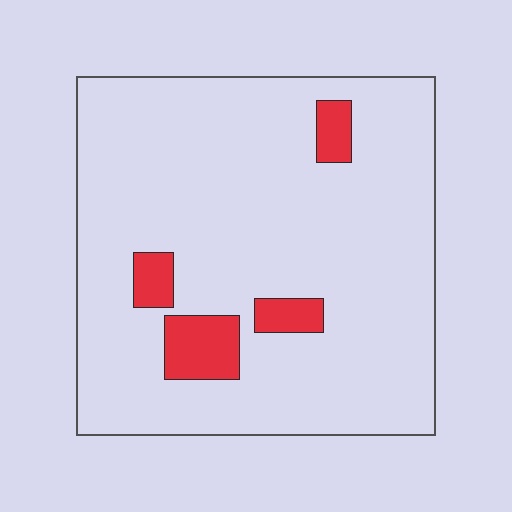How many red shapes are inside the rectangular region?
4.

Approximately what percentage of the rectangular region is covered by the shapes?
Approximately 10%.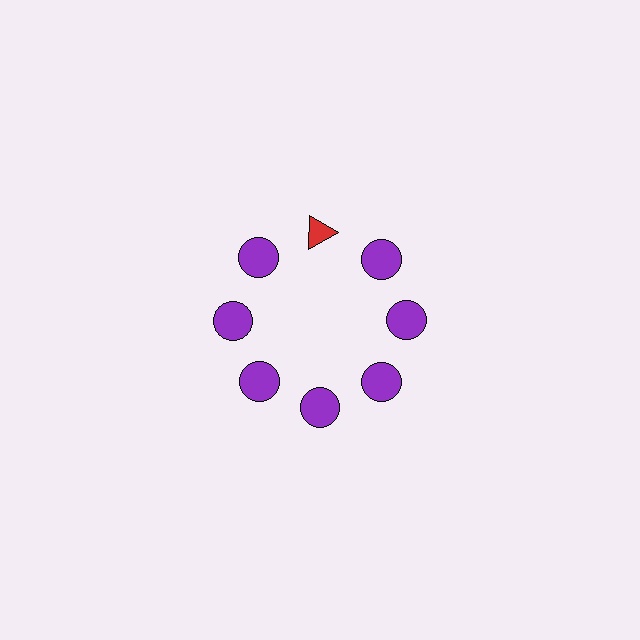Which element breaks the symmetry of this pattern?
The red triangle at roughly the 12 o'clock position breaks the symmetry. All other shapes are purple circles.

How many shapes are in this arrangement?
There are 8 shapes arranged in a ring pattern.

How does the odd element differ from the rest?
It differs in both color (red instead of purple) and shape (triangle instead of circle).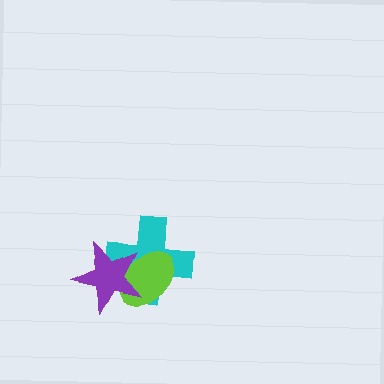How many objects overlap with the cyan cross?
2 objects overlap with the cyan cross.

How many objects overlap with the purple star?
2 objects overlap with the purple star.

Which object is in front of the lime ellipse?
The purple star is in front of the lime ellipse.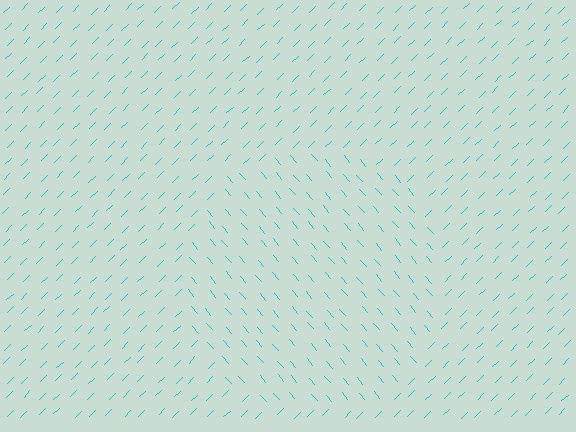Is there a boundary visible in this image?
Yes, there is a texture boundary formed by a change in line orientation.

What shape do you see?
I see a circle.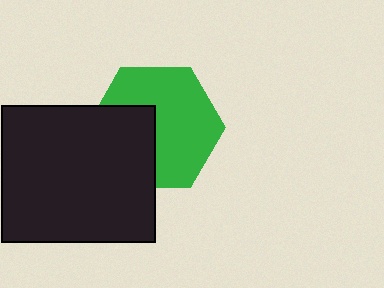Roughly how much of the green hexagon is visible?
About half of it is visible (roughly 64%).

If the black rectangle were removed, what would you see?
You would see the complete green hexagon.